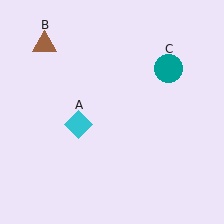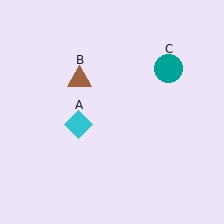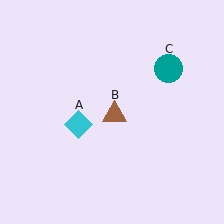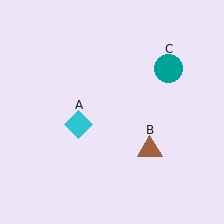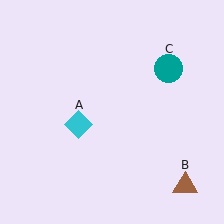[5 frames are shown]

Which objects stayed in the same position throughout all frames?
Cyan diamond (object A) and teal circle (object C) remained stationary.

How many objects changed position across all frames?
1 object changed position: brown triangle (object B).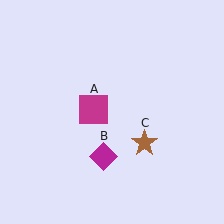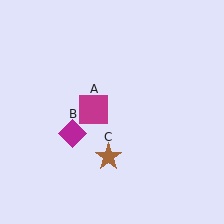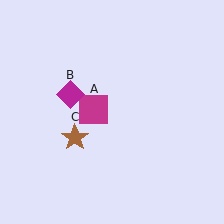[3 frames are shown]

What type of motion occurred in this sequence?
The magenta diamond (object B), brown star (object C) rotated clockwise around the center of the scene.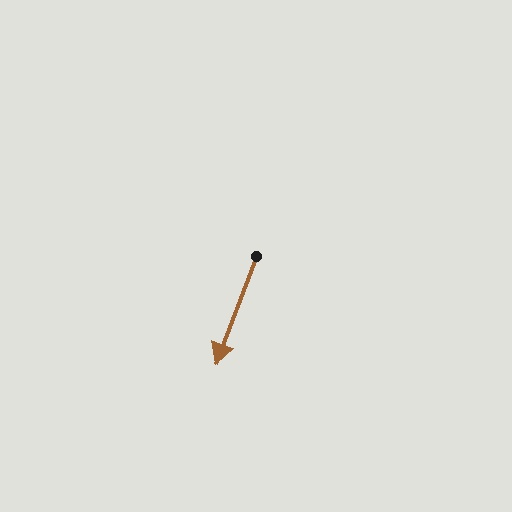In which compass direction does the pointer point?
South.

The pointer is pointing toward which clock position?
Roughly 7 o'clock.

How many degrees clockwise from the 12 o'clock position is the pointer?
Approximately 201 degrees.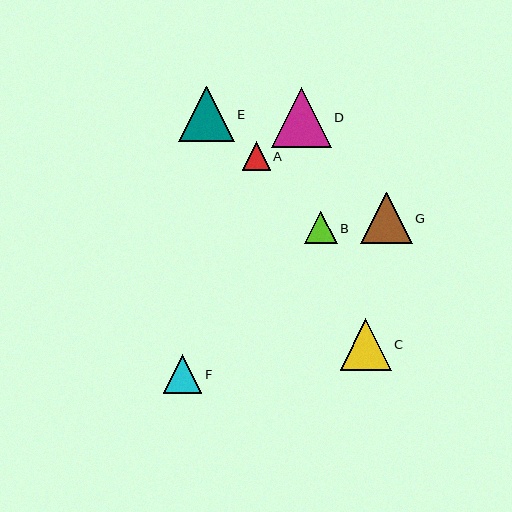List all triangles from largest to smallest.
From largest to smallest: D, E, G, C, F, B, A.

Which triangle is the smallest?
Triangle A is the smallest with a size of approximately 28 pixels.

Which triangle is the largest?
Triangle D is the largest with a size of approximately 59 pixels.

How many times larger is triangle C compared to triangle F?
Triangle C is approximately 1.3 times the size of triangle F.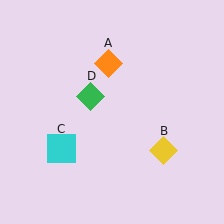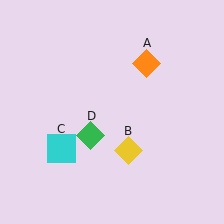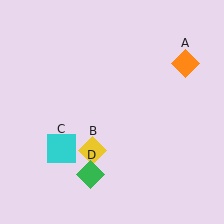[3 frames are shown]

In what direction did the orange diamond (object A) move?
The orange diamond (object A) moved right.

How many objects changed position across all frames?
3 objects changed position: orange diamond (object A), yellow diamond (object B), green diamond (object D).